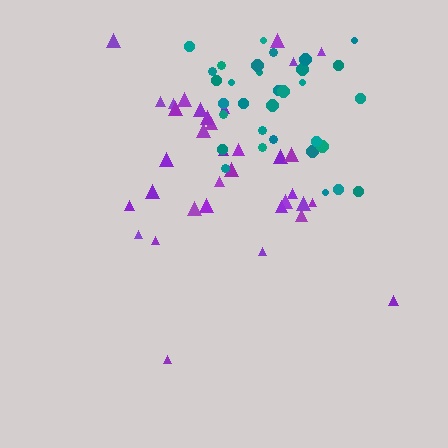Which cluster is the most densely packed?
Teal.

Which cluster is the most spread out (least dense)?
Purple.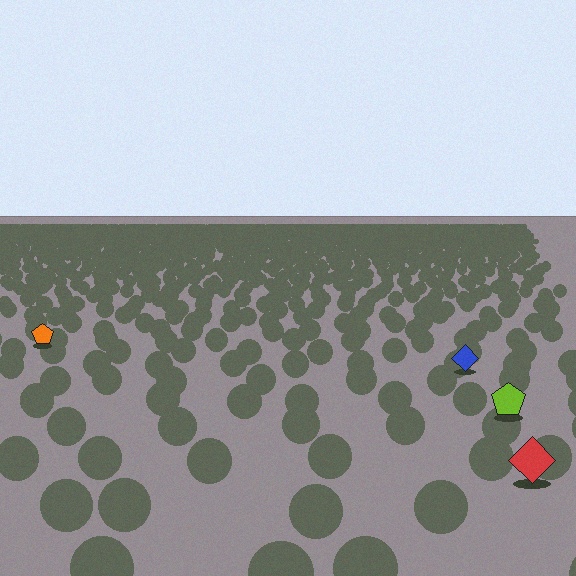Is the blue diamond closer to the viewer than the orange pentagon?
Yes. The blue diamond is closer — you can tell from the texture gradient: the ground texture is coarser near it.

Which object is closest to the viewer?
The red diamond is closest. The texture marks near it are larger and more spread out.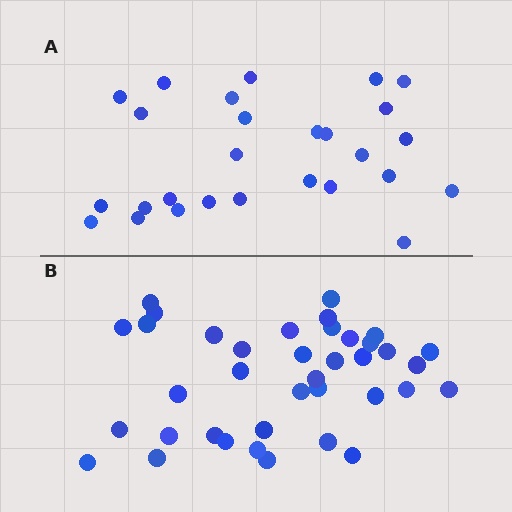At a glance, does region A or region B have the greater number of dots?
Region B (the bottom region) has more dots.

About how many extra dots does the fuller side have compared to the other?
Region B has roughly 12 or so more dots than region A.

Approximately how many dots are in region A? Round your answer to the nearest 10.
About 30 dots. (The exact count is 27, which rounds to 30.)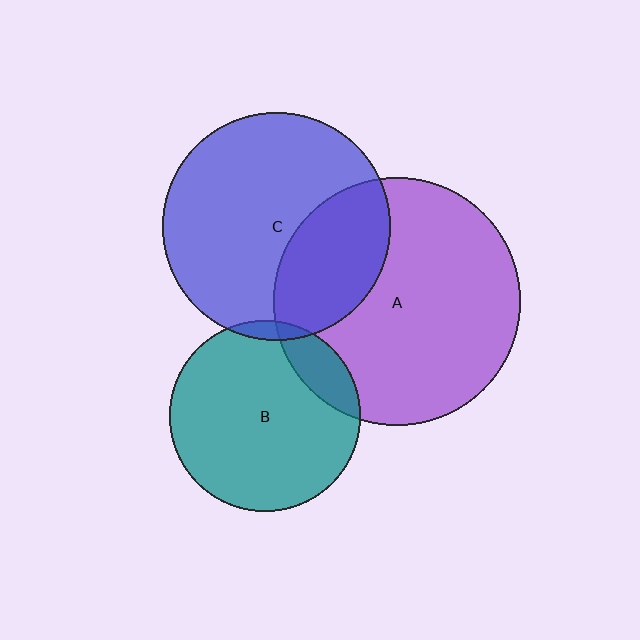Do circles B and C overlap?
Yes.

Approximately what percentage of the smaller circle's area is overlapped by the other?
Approximately 5%.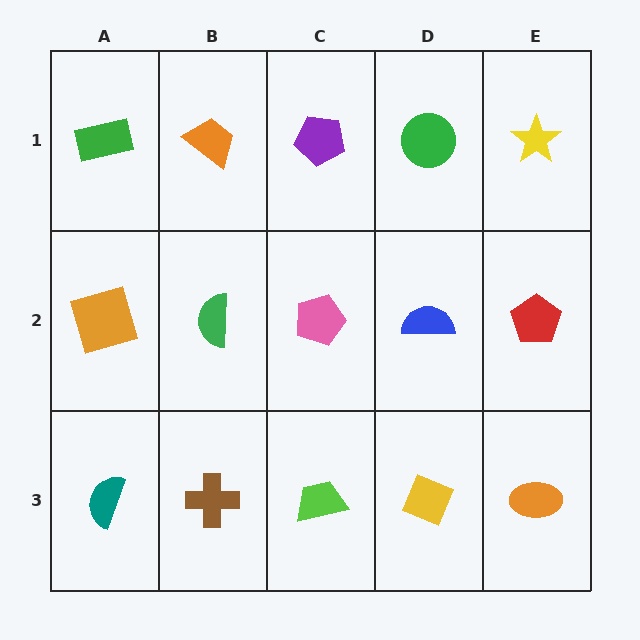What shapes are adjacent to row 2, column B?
An orange trapezoid (row 1, column B), a brown cross (row 3, column B), an orange square (row 2, column A), a pink pentagon (row 2, column C).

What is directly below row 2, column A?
A teal semicircle.